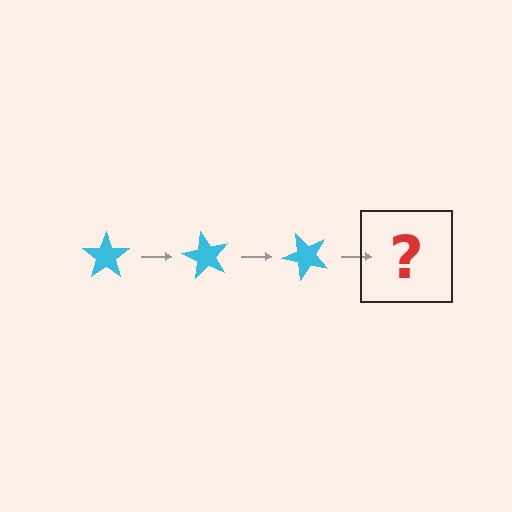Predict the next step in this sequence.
The next step is a cyan star rotated 180 degrees.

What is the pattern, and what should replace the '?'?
The pattern is that the star rotates 60 degrees each step. The '?' should be a cyan star rotated 180 degrees.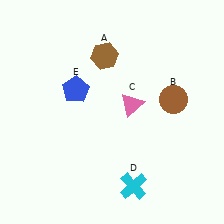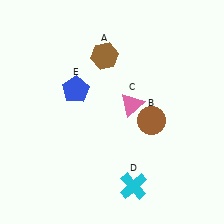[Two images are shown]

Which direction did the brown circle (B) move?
The brown circle (B) moved left.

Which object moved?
The brown circle (B) moved left.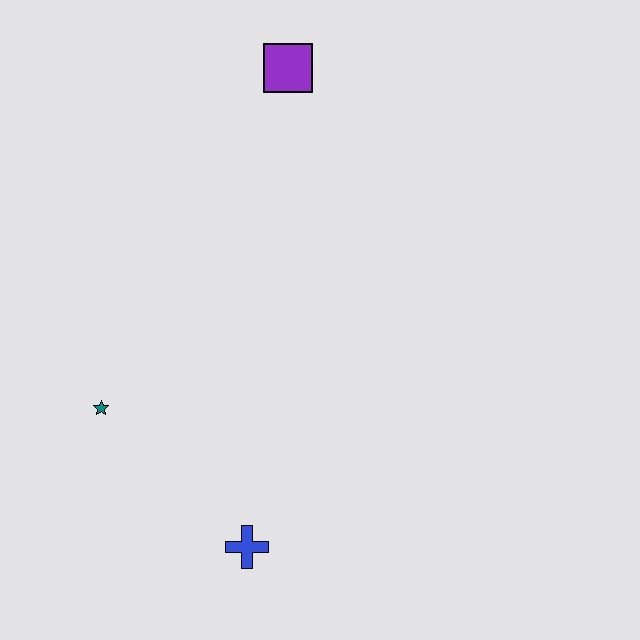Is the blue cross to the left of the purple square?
Yes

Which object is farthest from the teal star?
The purple square is farthest from the teal star.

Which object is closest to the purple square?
The teal star is closest to the purple square.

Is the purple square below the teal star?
No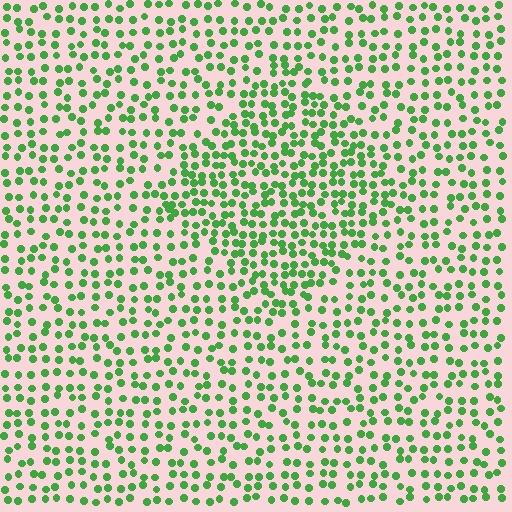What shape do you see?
I see a diamond.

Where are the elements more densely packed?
The elements are more densely packed inside the diamond boundary.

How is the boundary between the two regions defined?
The boundary is defined by a change in element density (approximately 1.6x ratio). All elements are the same color, size, and shape.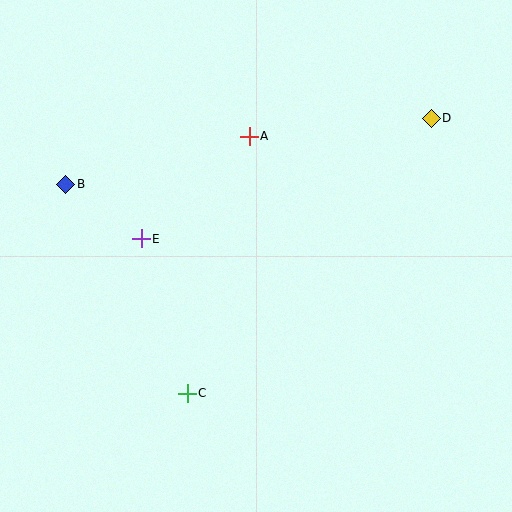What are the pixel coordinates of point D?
Point D is at (431, 118).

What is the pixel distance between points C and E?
The distance between C and E is 161 pixels.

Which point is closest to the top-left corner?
Point B is closest to the top-left corner.